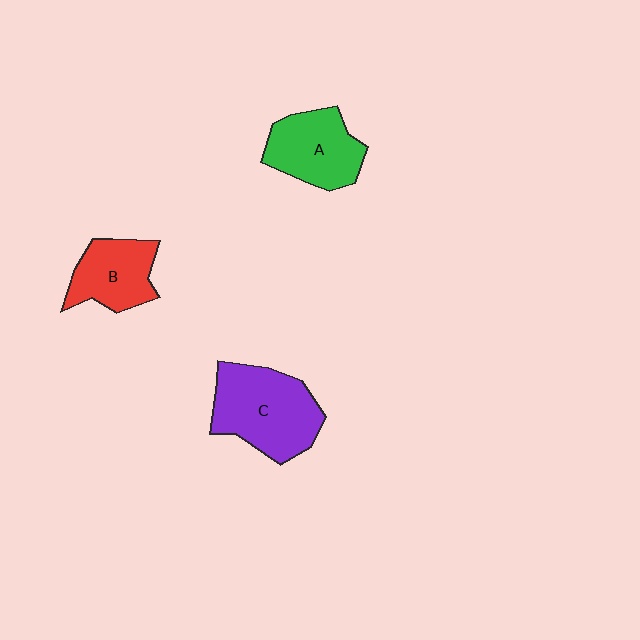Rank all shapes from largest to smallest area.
From largest to smallest: C (purple), A (green), B (red).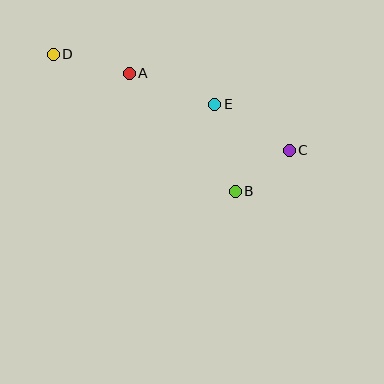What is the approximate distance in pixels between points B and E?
The distance between B and E is approximately 89 pixels.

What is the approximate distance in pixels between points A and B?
The distance between A and B is approximately 159 pixels.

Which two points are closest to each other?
Points B and C are closest to each other.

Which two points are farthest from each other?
Points C and D are farthest from each other.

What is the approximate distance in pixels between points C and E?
The distance between C and E is approximately 87 pixels.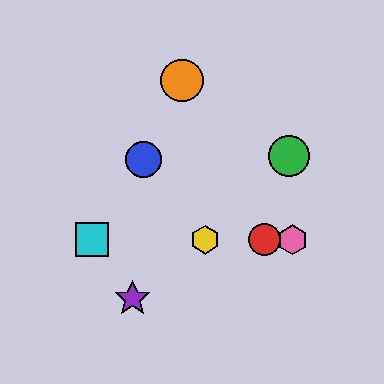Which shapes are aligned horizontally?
The red circle, the yellow hexagon, the cyan square, the pink hexagon are aligned horizontally.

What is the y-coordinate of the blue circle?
The blue circle is at y≈159.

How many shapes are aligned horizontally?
4 shapes (the red circle, the yellow hexagon, the cyan square, the pink hexagon) are aligned horizontally.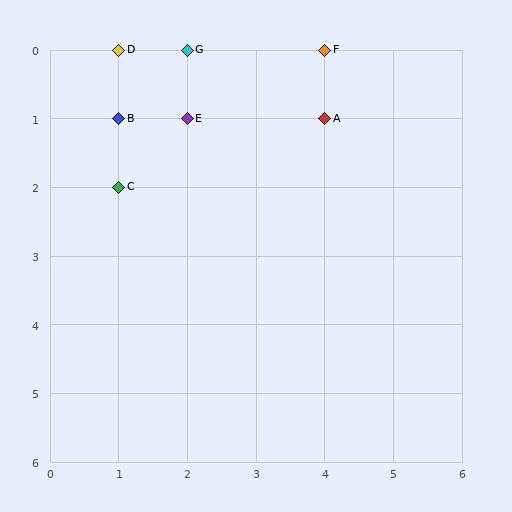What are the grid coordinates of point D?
Point D is at grid coordinates (1, 0).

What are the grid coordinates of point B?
Point B is at grid coordinates (1, 1).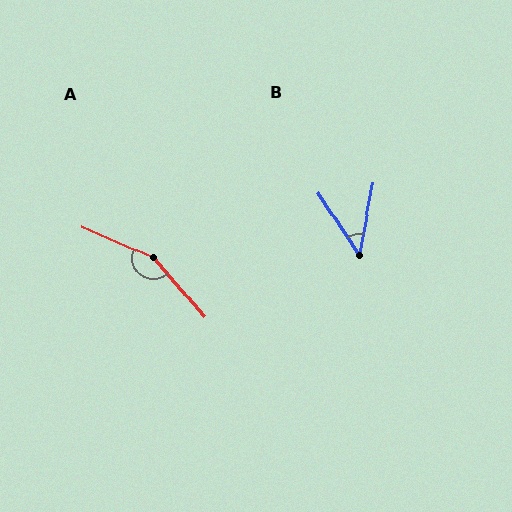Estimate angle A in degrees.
Approximately 154 degrees.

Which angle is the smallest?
B, at approximately 44 degrees.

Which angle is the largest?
A, at approximately 154 degrees.